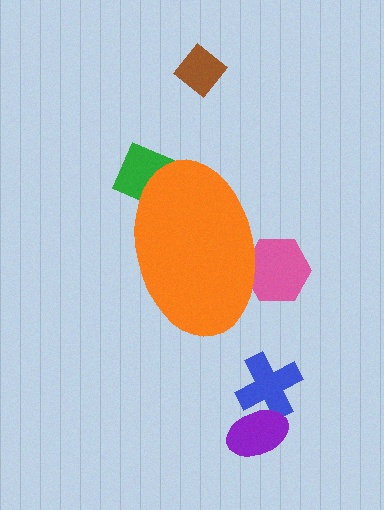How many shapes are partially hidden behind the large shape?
2 shapes are partially hidden.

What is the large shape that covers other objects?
An orange ellipse.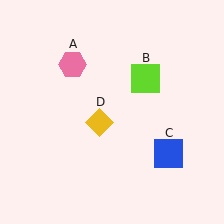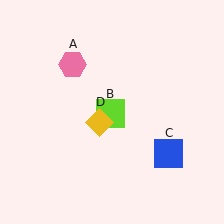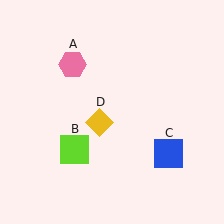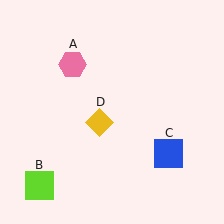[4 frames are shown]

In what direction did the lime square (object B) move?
The lime square (object B) moved down and to the left.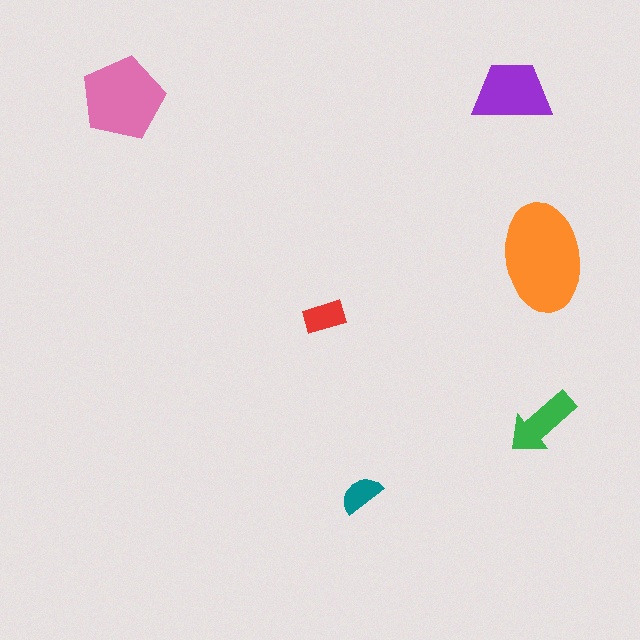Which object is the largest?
The orange ellipse.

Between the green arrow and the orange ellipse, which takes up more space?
The orange ellipse.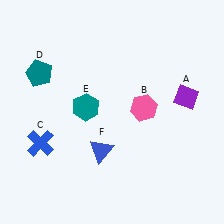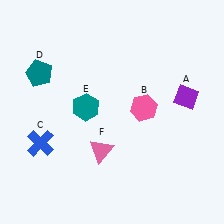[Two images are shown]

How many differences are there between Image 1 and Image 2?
There is 1 difference between the two images.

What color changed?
The triangle (F) changed from blue in Image 1 to pink in Image 2.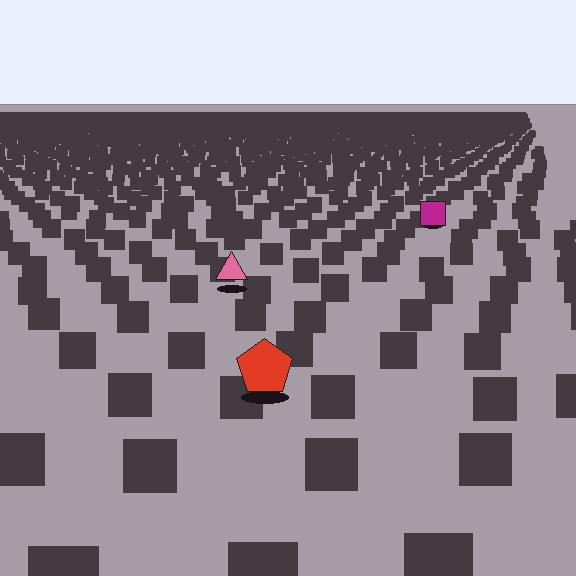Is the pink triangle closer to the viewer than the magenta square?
Yes. The pink triangle is closer — you can tell from the texture gradient: the ground texture is coarser near it.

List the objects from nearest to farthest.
From nearest to farthest: the red pentagon, the pink triangle, the magenta square.